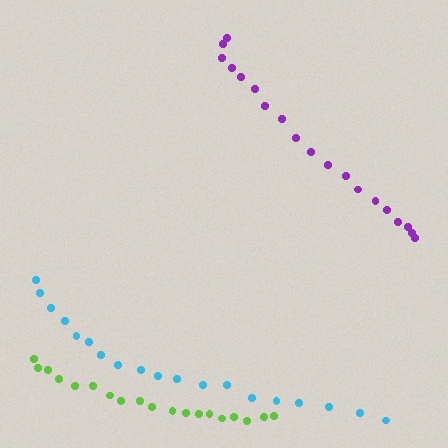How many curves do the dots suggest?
There are 3 distinct paths.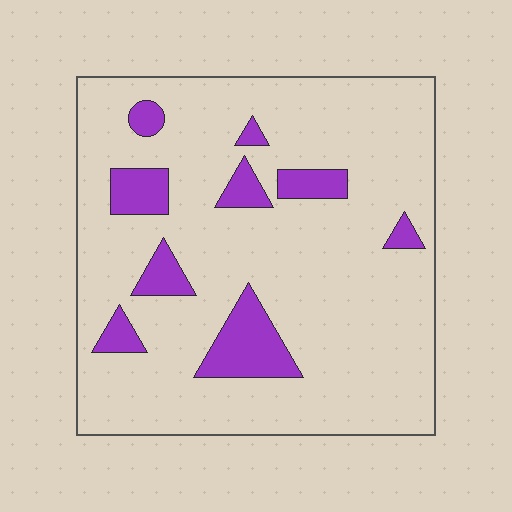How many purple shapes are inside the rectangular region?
9.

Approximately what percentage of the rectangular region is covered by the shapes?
Approximately 15%.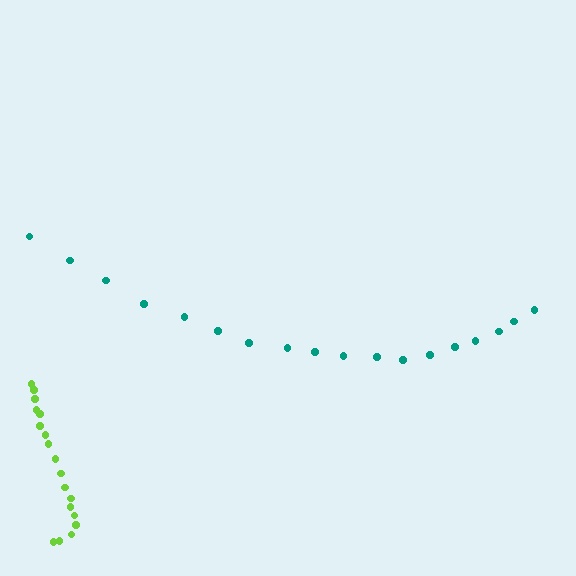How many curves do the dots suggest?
There are 2 distinct paths.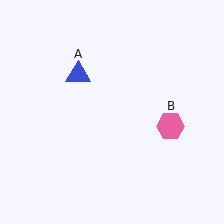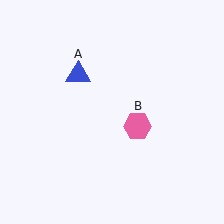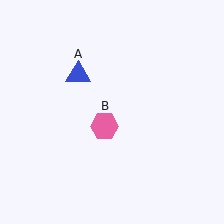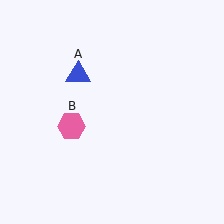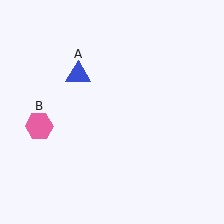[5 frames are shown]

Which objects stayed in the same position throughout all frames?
Blue triangle (object A) remained stationary.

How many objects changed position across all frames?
1 object changed position: pink hexagon (object B).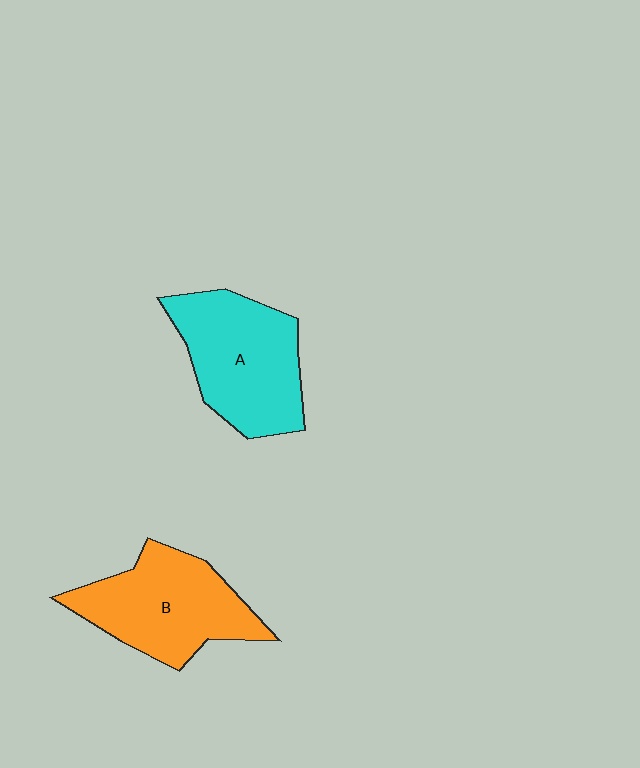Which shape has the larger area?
Shape A (cyan).